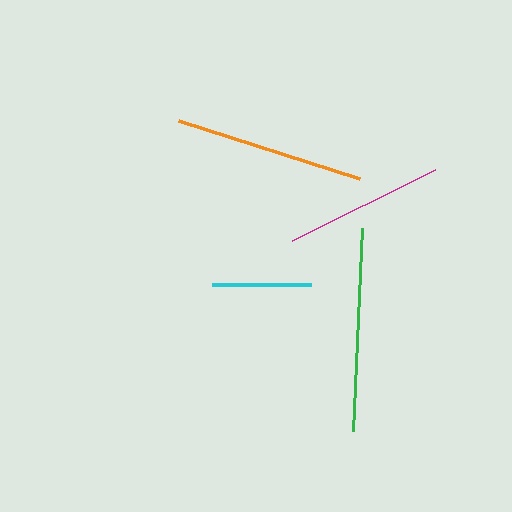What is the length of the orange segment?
The orange segment is approximately 190 pixels long.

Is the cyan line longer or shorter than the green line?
The green line is longer than the cyan line.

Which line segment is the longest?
The green line is the longest at approximately 203 pixels.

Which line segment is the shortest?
The cyan line is the shortest at approximately 99 pixels.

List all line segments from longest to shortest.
From longest to shortest: green, orange, magenta, cyan.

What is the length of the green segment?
The green segment is approximately 203 pixels long.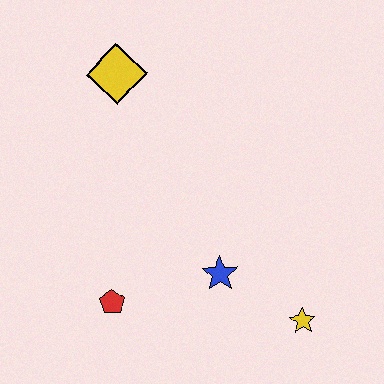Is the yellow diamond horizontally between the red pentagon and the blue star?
Yes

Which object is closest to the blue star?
The yellow star is closest to the blue star.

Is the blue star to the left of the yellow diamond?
No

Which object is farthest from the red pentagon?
The yellow diamond is farthest from the red pentagon.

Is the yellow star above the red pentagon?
No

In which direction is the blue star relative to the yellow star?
The blue star is to the left of the yellow star.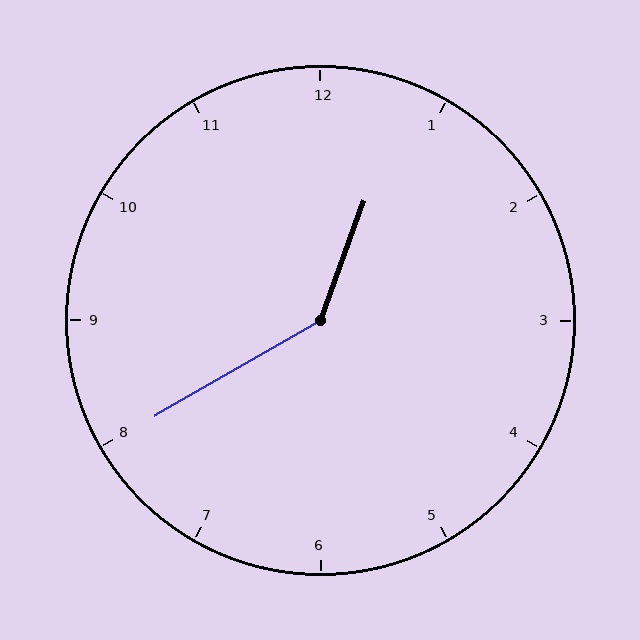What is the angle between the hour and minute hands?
Approximately 140 degrees.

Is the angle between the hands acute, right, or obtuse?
It is obtuse.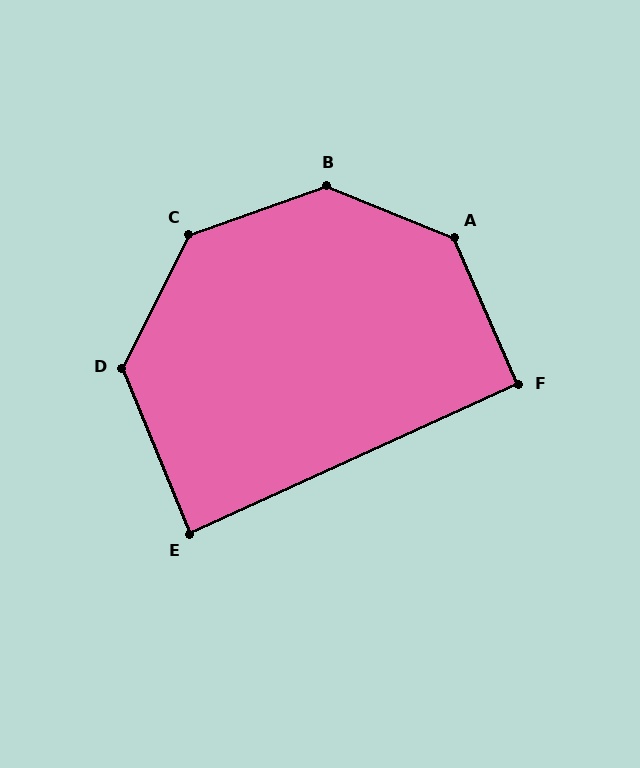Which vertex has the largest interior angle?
B, at approximately 138 degrees.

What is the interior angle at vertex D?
Approximately 131 degrees (obtuse).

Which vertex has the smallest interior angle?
E, at approximately 88 degrees.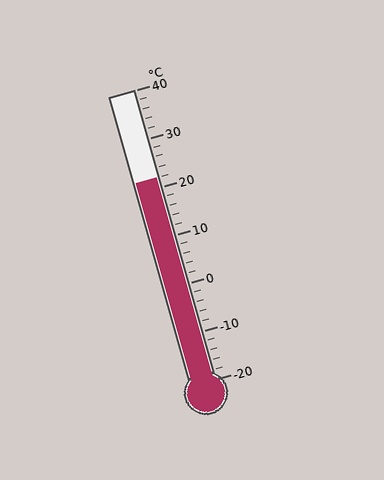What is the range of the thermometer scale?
The thermometer scale ranges from -20°C to 40°C.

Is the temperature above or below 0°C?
The temperature is above 0°C.